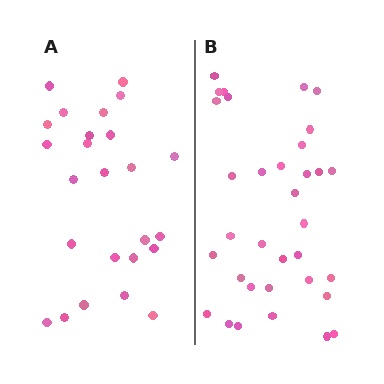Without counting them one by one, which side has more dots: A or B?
Region B (the right region) has more dots.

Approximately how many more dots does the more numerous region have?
Region B has roughly 8 or so more dots than region A.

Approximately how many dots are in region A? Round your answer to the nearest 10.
About 20 dots. (The exact count is 25, which rounds to 20.)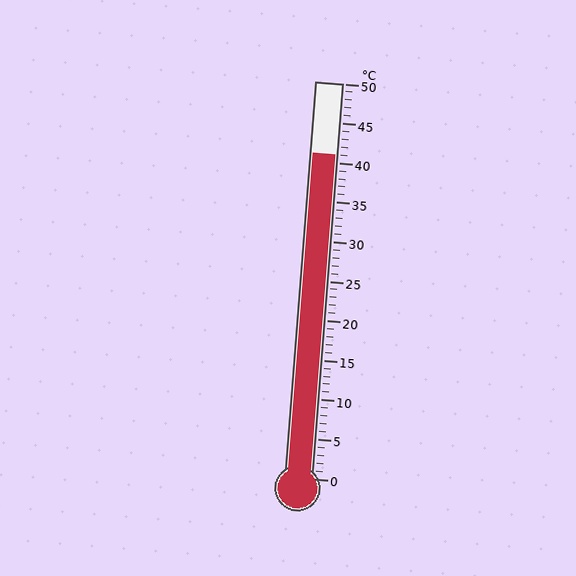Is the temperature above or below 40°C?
The temperature is above 40°C.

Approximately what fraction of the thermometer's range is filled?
The thermometer is filled to approximately 80% of its range.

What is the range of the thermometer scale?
The thermometer scale ranges from 0°C to 50°C.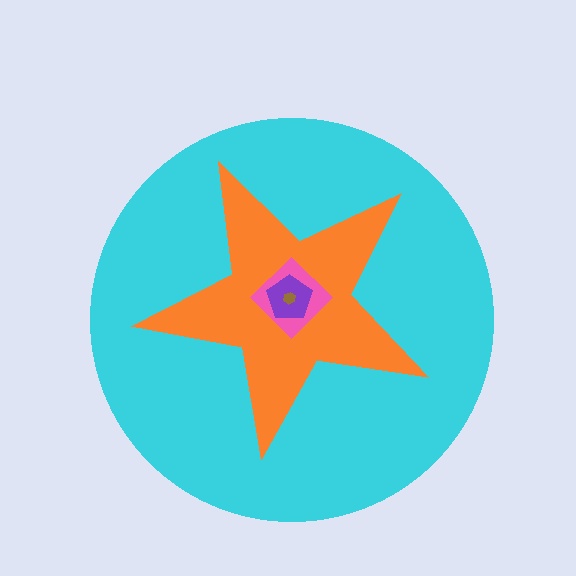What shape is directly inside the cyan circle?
The orange star.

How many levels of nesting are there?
5.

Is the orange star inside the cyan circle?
Yes.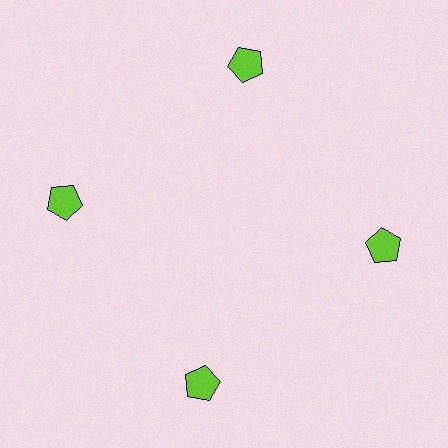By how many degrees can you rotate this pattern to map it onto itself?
The pattern maps onto itself every 90 degrees of rotation.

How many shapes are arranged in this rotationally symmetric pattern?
There are 4 shapes, arranged in 4 groups of 1.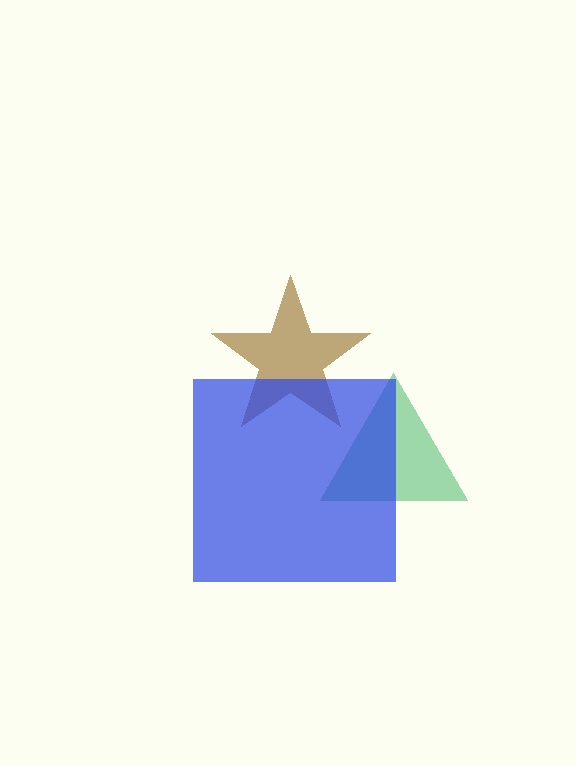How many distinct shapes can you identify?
There are 3 distinct shapes: a green triangle, a brown star, a blue square.